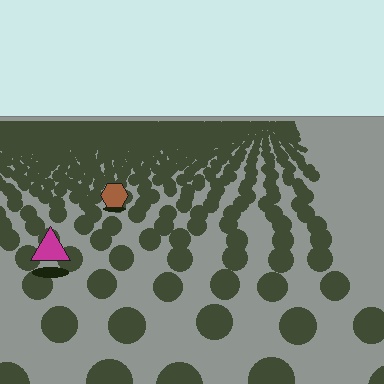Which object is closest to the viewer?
The magenta triangle is closest. The texture marks near it are larger and more spread out.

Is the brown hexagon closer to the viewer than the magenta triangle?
No. The magenta triangle is closer — you can tell from the texture gradient: the ground texture is coarser near it.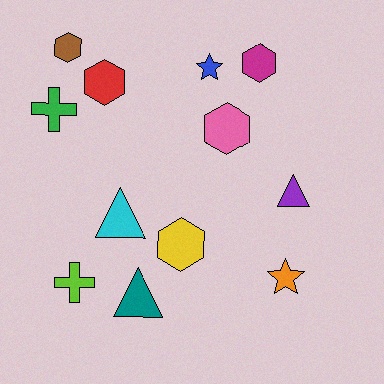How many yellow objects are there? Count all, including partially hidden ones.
There is 1 yellow object.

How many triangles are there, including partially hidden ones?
There are 3 triangles.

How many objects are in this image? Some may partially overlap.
There are 12 objects.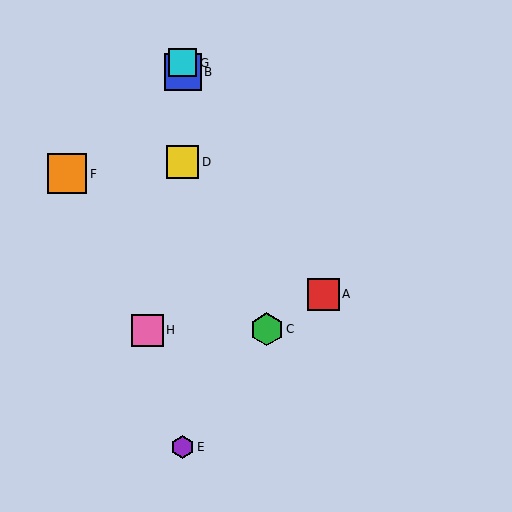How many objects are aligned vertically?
4 objects (B, D, E, G) are aligned vertically.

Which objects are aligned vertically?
Objects B, D, E, G are aligned vertically.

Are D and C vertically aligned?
No, D is at x≈183 and C is at x≈267.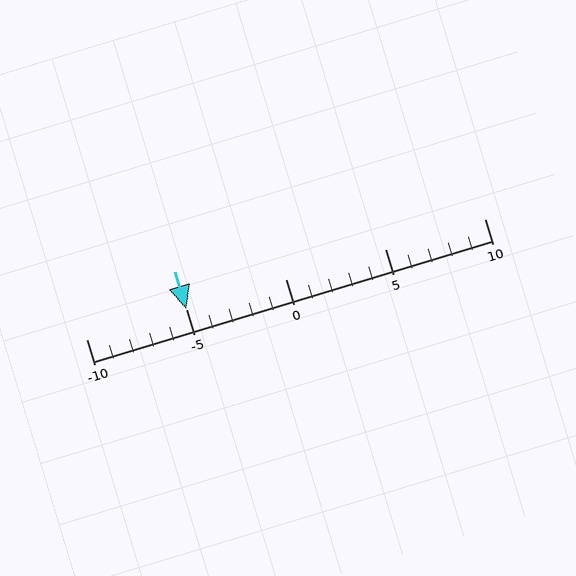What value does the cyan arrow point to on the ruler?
The cyan arrow points to approximately -5.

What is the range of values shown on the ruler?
The ruler shows values from -10 to 10.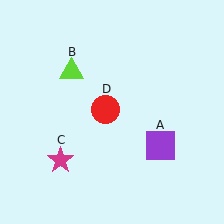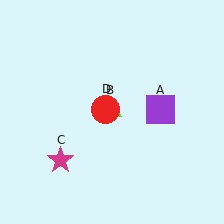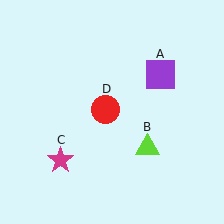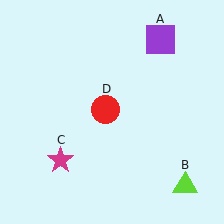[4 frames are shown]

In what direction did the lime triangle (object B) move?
The lime triangle (object B) moved down and to the right.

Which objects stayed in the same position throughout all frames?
Magenta star (object C) and red circle (object D) remained stationary.